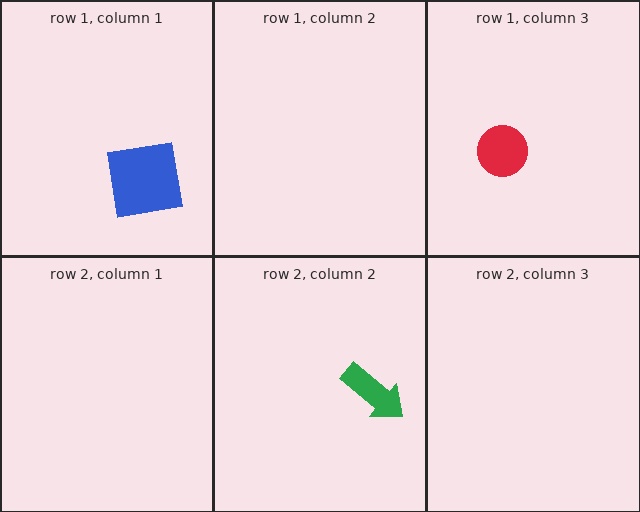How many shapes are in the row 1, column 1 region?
1.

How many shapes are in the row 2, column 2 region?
1.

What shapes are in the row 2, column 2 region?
The green arrow.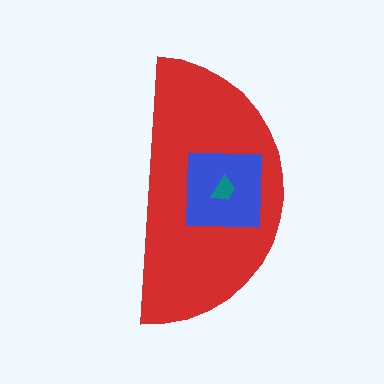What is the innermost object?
The teal trapezoid.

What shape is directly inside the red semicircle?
The blue square.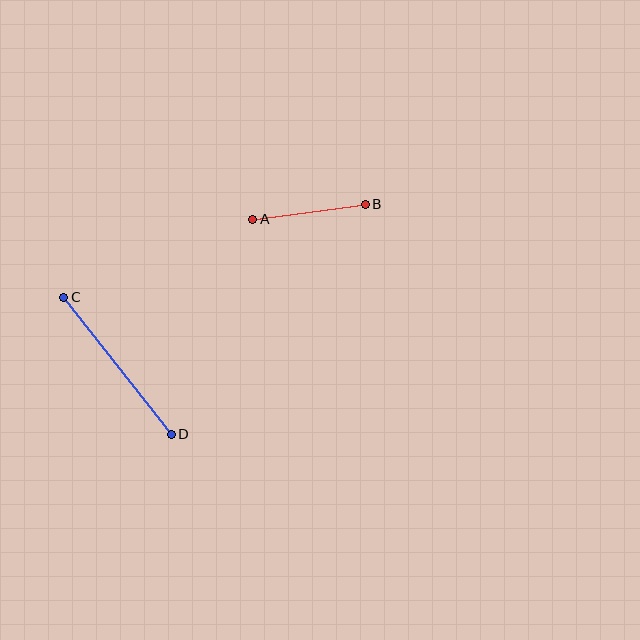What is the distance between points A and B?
The distance is approximately 114 pixels.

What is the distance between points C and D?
The distance is approximately 174 pixels.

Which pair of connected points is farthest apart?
Points C and D are farthest apart.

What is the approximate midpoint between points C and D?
The midpoint is at approximately (117, 366) pixels.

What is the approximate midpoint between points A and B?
The midpoint is at approximately (309, 212) pixels.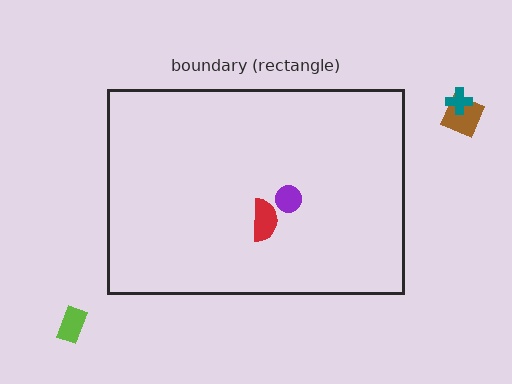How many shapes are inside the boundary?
2 inside, 3 outside.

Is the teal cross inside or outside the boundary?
Outside.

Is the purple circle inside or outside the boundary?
Inside.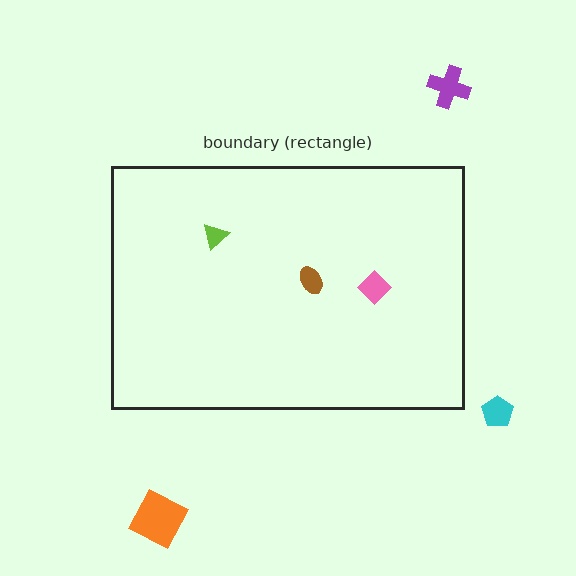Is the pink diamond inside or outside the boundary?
Inside.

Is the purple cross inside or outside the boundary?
Outside.